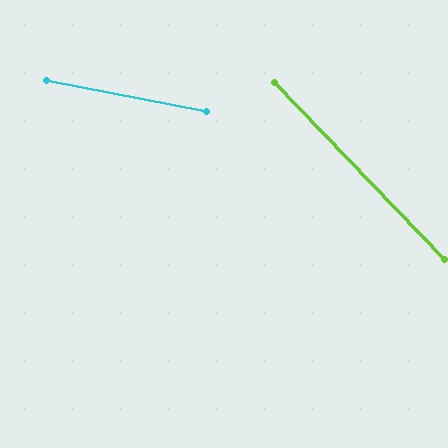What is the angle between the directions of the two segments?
Approximately 35 degrees.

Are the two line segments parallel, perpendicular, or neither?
Neither parallel nor perpendicular — they differ by about 35°.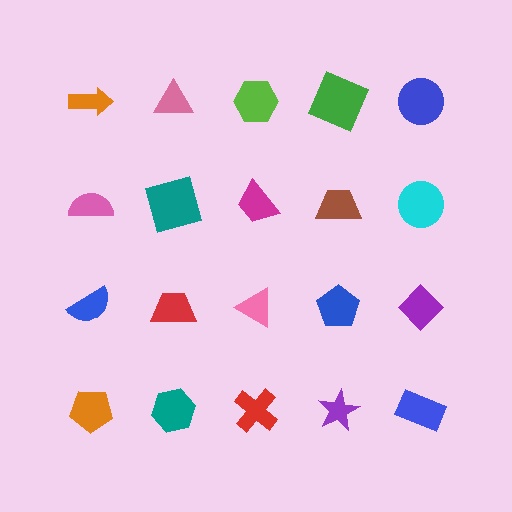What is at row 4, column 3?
A red cross.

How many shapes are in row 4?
5 shapes.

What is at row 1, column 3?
A lime hexagon.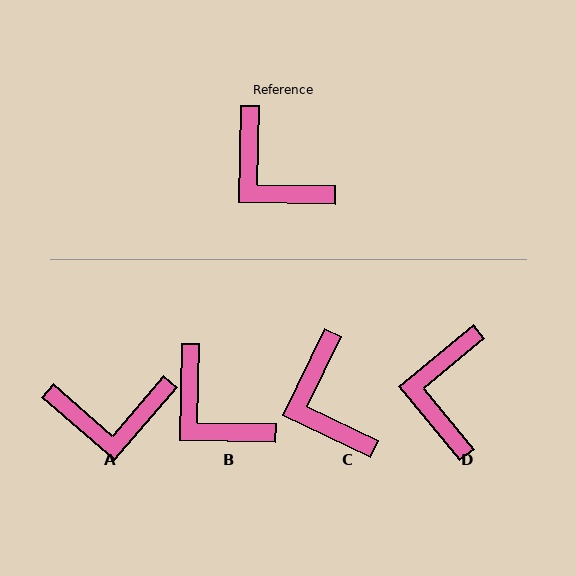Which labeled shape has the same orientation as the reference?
B.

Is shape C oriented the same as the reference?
No, it is off by about 24 degrees.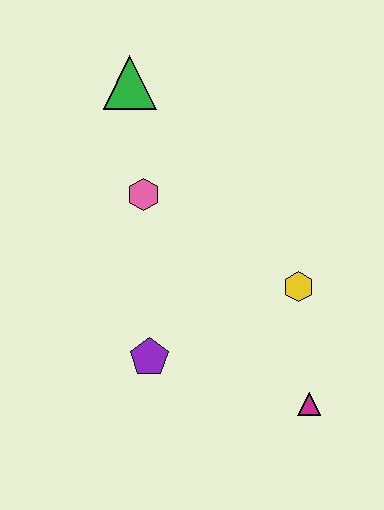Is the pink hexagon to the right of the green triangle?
Yes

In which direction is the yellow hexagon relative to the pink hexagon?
The yellow hexagon is to the right of the pink hexagon.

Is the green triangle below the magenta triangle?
No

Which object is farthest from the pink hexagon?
The magenta triangle is farthest from the pink hexagon.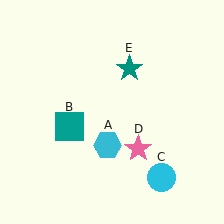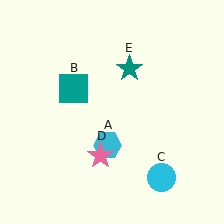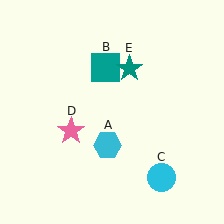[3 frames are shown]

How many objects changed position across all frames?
2 objects changed position: teal square (object B), pink star (object D).